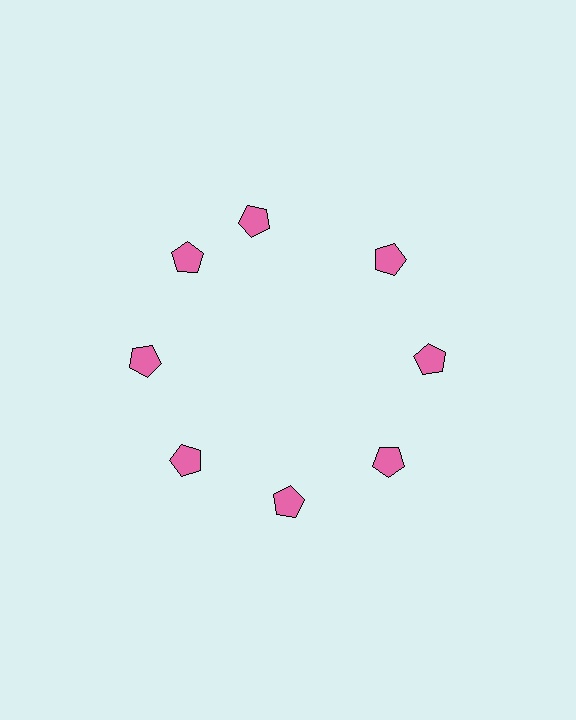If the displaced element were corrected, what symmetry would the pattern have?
It would have 8-fold rotational symmetry — the pattern would map onto itself every 45 degrees.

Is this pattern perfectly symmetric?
No. The 8 pink pentagons are arranged in a ring, but one element near the 12 o'clock position is rotated out of alignment along the ring, breaking the 8-fold rotational symmetry.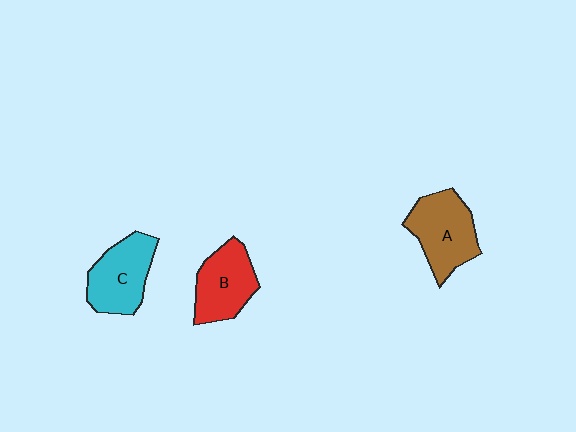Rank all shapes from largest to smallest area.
From largest to smallest: A (brown), C (cyan), B (red).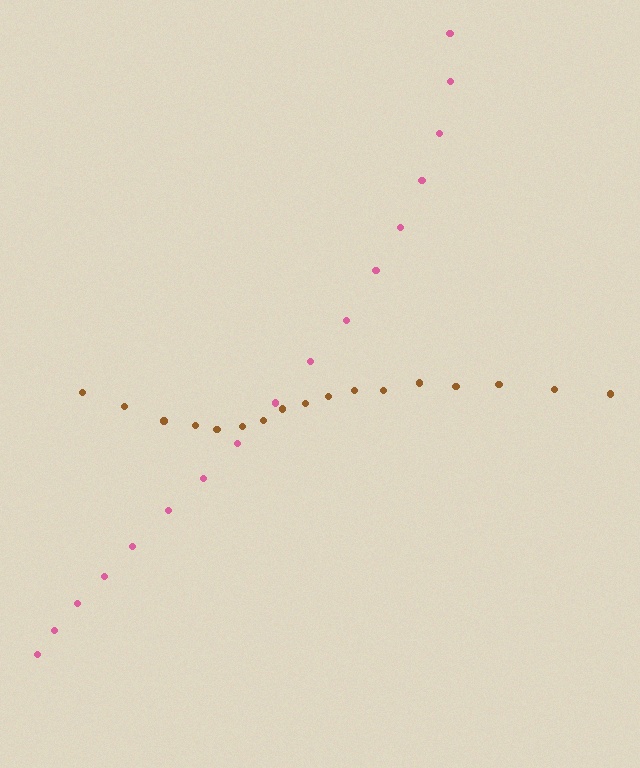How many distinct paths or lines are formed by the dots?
There are 2 distinct paths.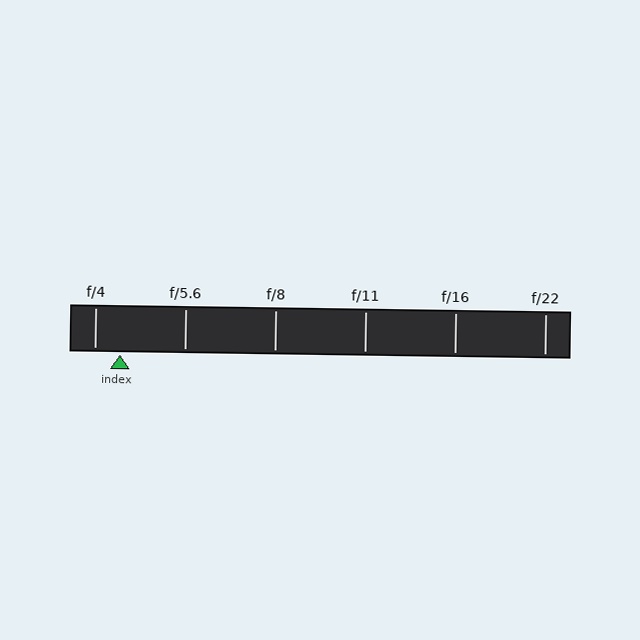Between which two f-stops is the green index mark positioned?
The index mark is between f/4 and f/5.6.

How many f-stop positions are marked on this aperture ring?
There are 6 f-stop positions marked.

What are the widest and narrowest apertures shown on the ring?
The widest aperture shown is f/4 and the narrowest is f/22.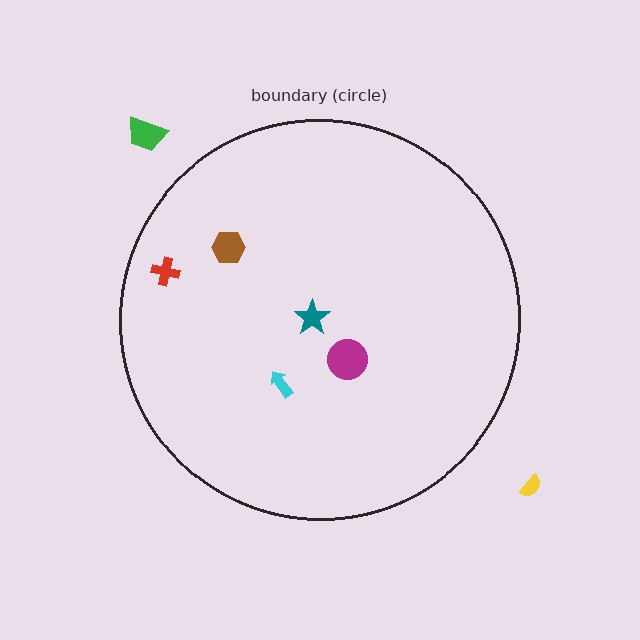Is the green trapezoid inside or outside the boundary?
Outside.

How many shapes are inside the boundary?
5 inside, 2 outside.